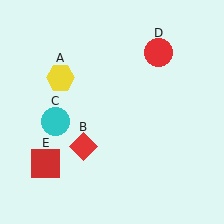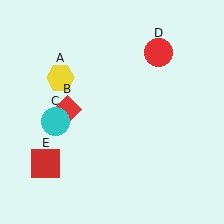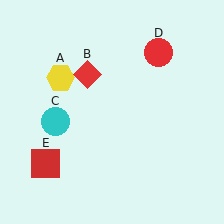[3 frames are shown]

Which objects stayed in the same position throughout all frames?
Yellow hexagon (object A) and cyan circle (object C) and red circle (object D) and red square (object E) remained stationary.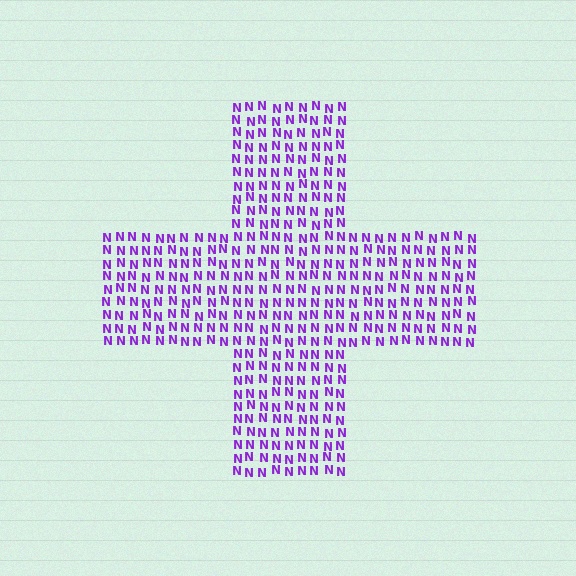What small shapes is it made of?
It is made of small letter N's.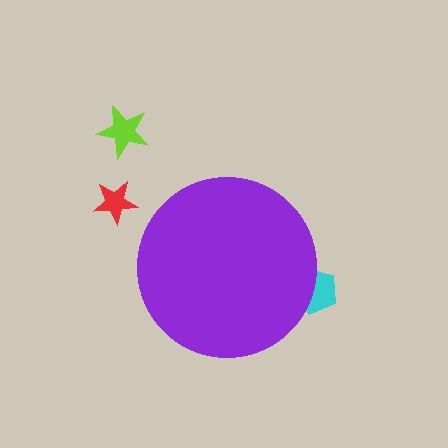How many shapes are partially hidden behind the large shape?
1 shape is partially hidden.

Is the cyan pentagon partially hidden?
Yes, the cyan pentagon is partially hidden behind the purple circle.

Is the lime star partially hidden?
No, the lime star is fully visible.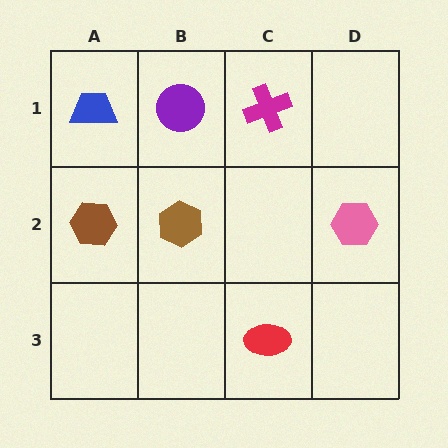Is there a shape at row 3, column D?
No, that cell is empty.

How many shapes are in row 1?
3 shapes.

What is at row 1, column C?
A magenta cross.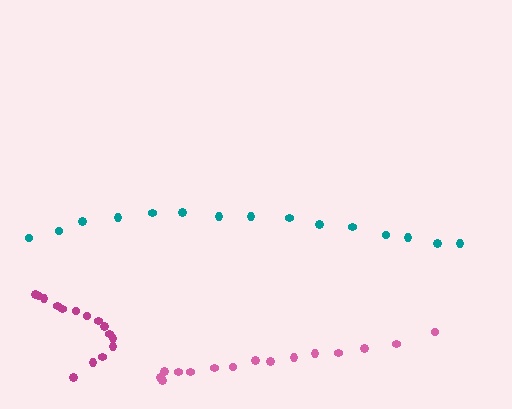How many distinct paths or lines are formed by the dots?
There are 3 distinct paths.